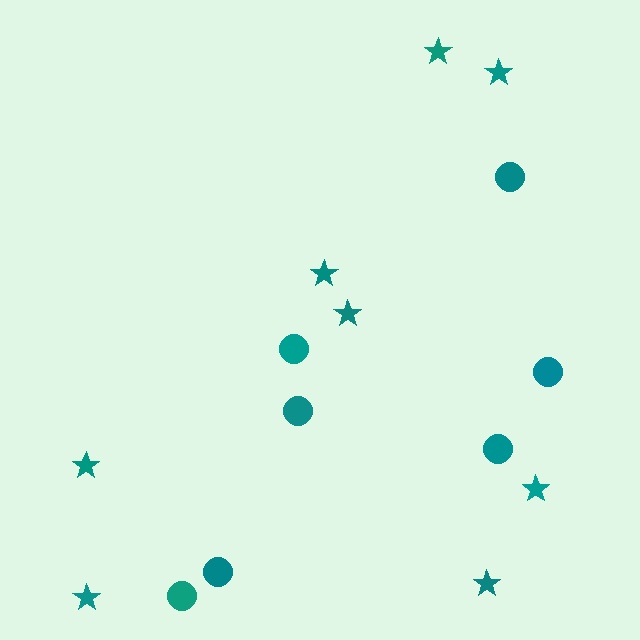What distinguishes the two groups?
There are 2 groups: one group of stars (8) and one group of circles (7).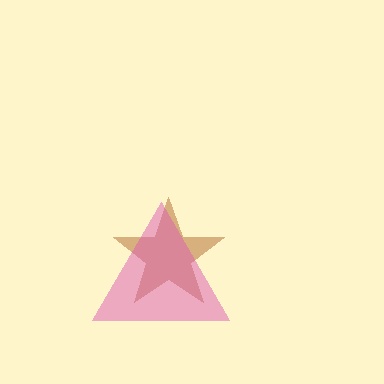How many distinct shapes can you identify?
There are 2 distinct shapes: a brown star, a pink triangle.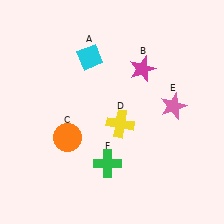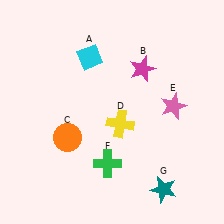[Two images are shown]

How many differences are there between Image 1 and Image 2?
There is 1 difference between the two images.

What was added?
A teal star (G) was added in Image 2.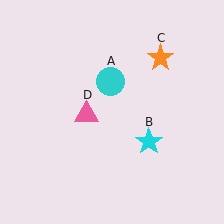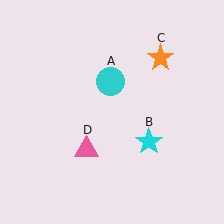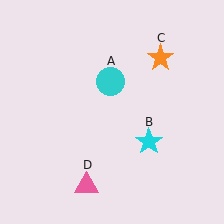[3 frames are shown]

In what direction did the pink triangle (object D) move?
The pink triangle (object D) moved down.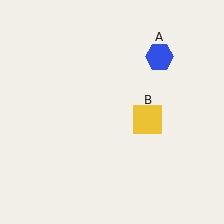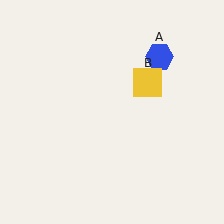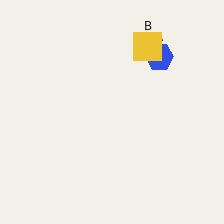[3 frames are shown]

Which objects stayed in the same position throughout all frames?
Blue hexagon (object A) remained stationary.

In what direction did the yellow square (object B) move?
The yellow square (object B) moved up.